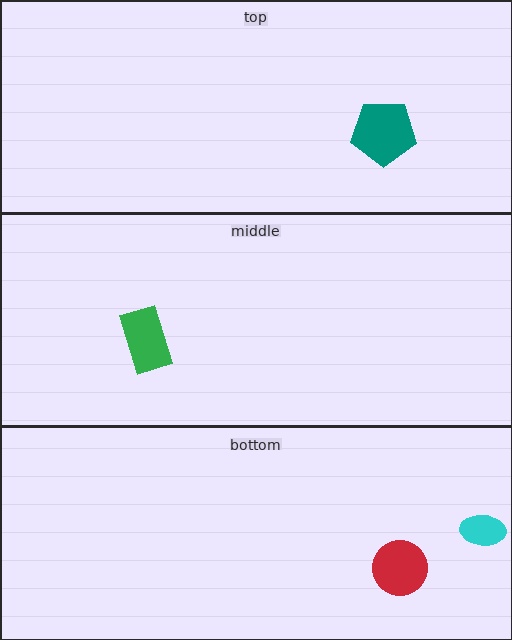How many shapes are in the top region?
1.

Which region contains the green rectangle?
The middle region.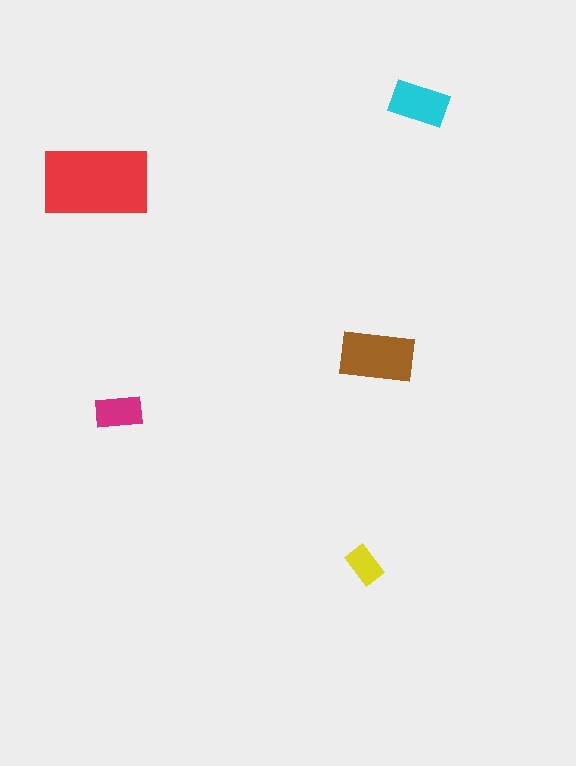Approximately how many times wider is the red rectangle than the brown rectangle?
About 1.5 times wider.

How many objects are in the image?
There are 5 objects in the image.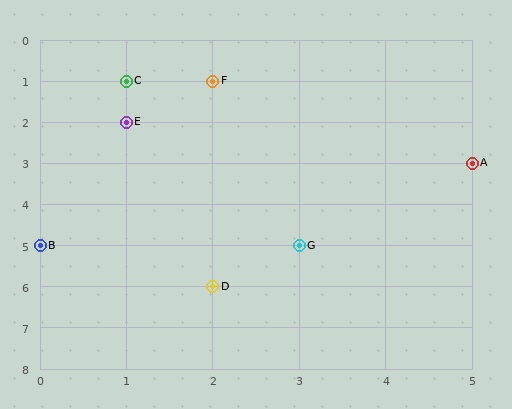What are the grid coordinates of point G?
Point G is at grid coordinates (3, 5).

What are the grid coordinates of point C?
Point C is at grid coordinates (1, 1).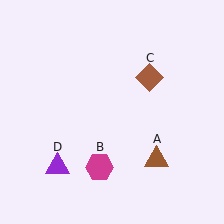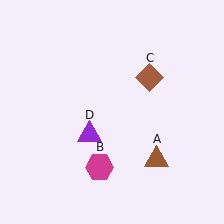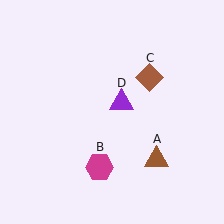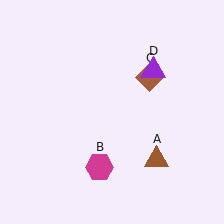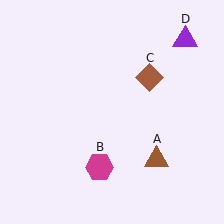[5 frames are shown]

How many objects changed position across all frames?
1 object changed position: purple triangle (object D).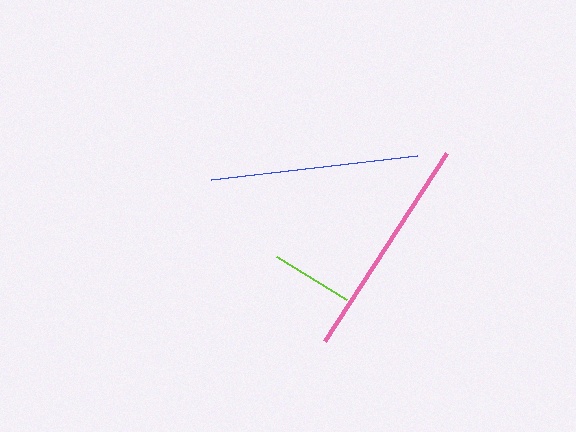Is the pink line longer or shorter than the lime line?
The pink line is longer than the lime line.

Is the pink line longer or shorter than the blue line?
The pink line is longer than the blue line.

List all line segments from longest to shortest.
From longest to shortest: pink, blue, lime.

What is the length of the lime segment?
The lime segment is approximately 82 pixels long.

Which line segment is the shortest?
The lime line is the shortest at approximately 82 pixels.